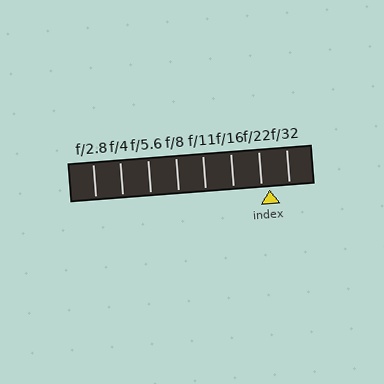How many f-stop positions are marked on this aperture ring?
There are 8 f-stop positions marked.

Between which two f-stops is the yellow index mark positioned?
The index mark is between f/22 and f/32.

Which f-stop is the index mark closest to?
The index mark is closest to f/22.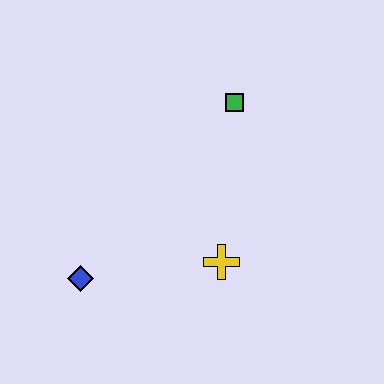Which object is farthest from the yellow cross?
The green square is farthest from the yellow cross.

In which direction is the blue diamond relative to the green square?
The blue diamond is below the green square.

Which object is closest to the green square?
The yellow cross is closest to the green square.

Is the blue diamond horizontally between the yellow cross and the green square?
No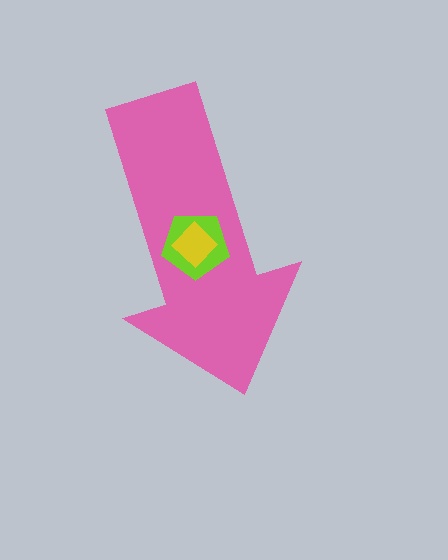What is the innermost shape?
The yellow diamond.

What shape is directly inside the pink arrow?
The lime pentagon.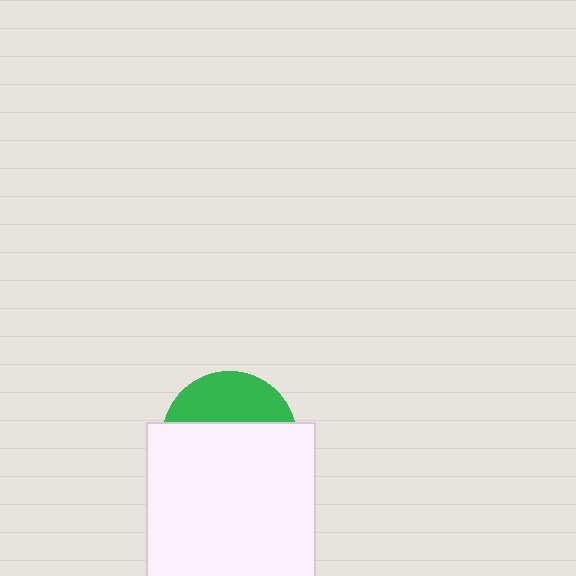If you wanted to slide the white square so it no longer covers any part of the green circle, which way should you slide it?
Slide it down — that is the most direct way to separate the two shapes.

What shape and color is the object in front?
The object in front is a white square.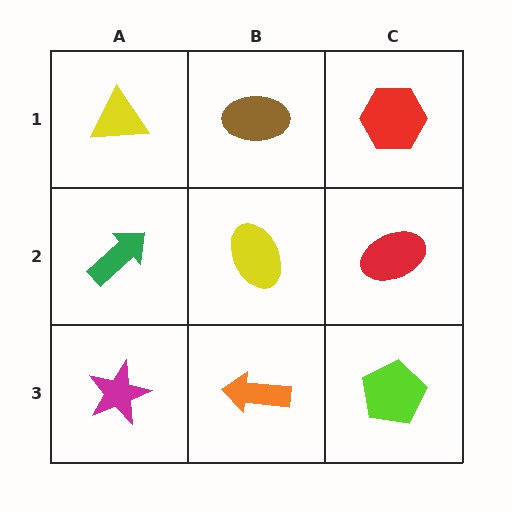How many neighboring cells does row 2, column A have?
3.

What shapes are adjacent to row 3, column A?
A green arrow (row 2, column A), an orange arrow (row 3, column B).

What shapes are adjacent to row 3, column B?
A yellow ellipse (row 2, column B), a magenta star (row 3, column A), a lime pentagon (row 3, column C).